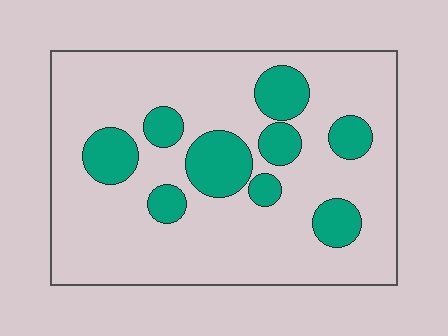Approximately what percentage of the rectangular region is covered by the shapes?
Approximately 20%.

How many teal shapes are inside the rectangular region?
9.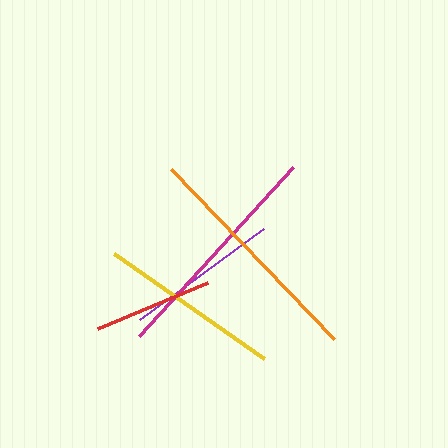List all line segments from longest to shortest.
From longest to shortest: orange, magenta, yellow, purple, red.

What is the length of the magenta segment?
The magenta segment is approximately 228 pixels long.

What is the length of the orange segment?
The orange segment is approximately 235 pixels long.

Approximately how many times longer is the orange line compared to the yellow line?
The orange line is approximately 1.3 times the length of the yellow line.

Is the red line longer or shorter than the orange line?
The orange line is longer than the red line.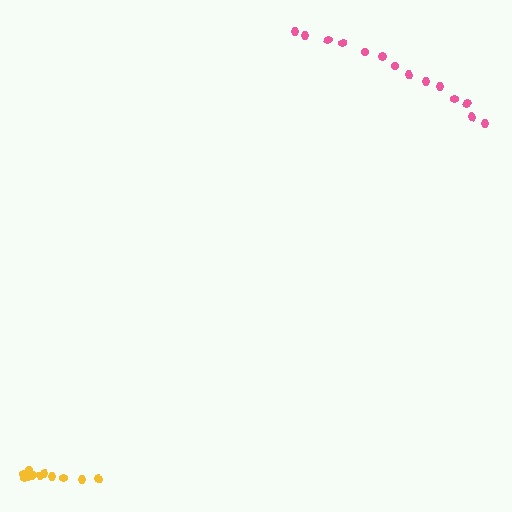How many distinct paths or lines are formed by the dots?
There are 2 distinct paths.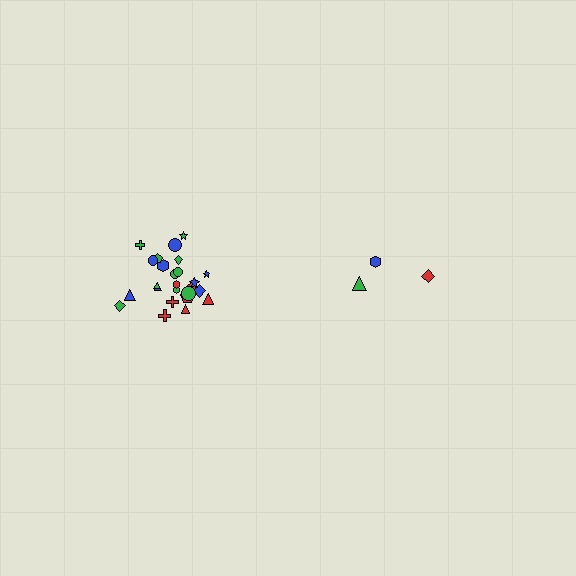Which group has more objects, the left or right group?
The left group.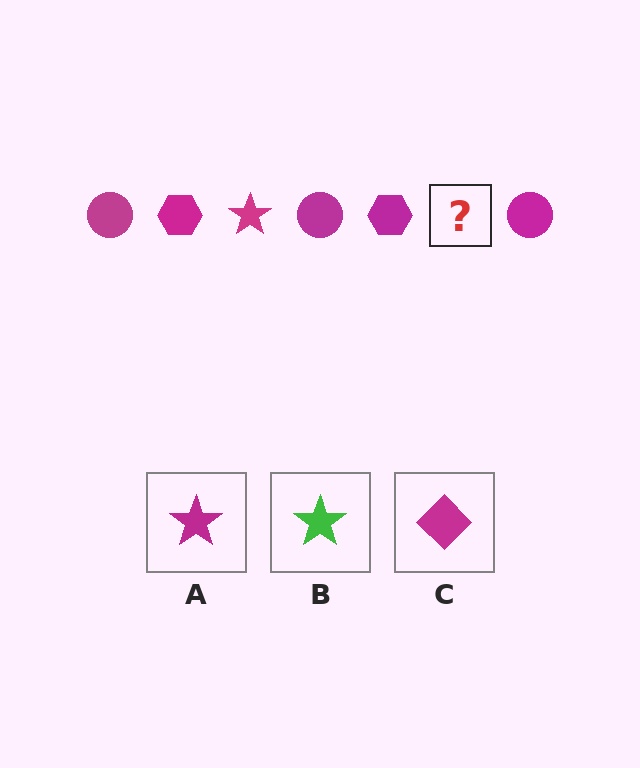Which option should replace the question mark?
Option A.